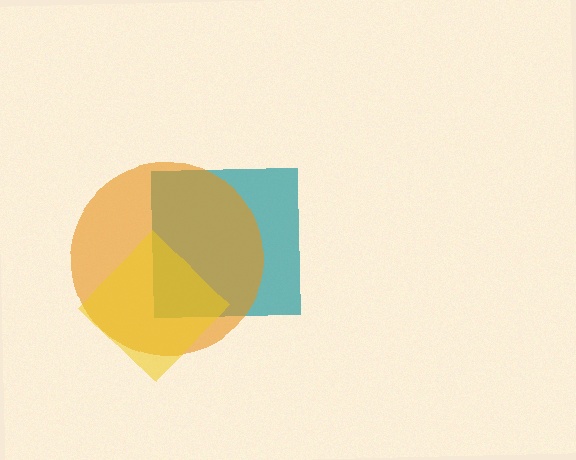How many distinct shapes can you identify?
There are 3 distinct shapes: a teal square, an orange circle, a yellow diamond.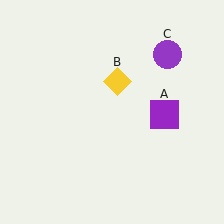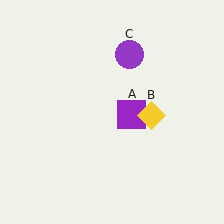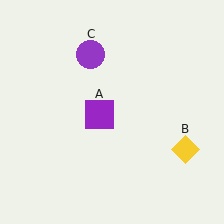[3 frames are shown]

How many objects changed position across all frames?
3 objects changed position: purple square (object A), yellow diamond (object B), purple circle (object C).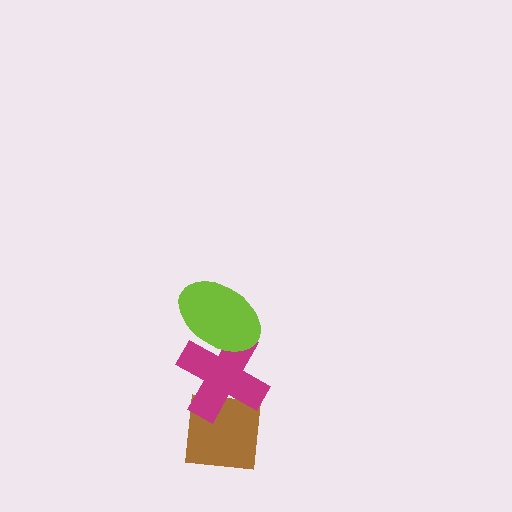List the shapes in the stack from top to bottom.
From top to bottom: the lime ellipse, the magenta cross, the brown square.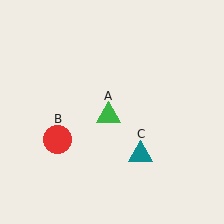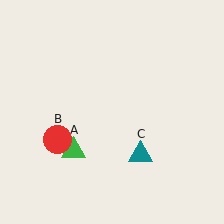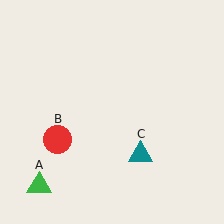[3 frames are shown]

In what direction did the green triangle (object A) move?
The green triangle (object A) moved down and to the left.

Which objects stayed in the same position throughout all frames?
Red circle (object B) and teal triangle (object C) remained stationary.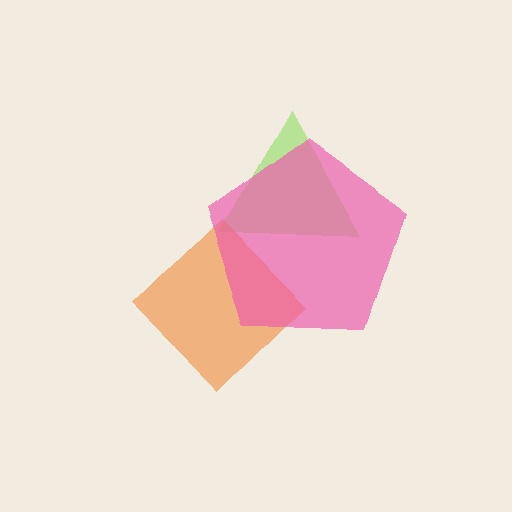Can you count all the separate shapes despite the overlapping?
Yes, there are 3 separate shapes.